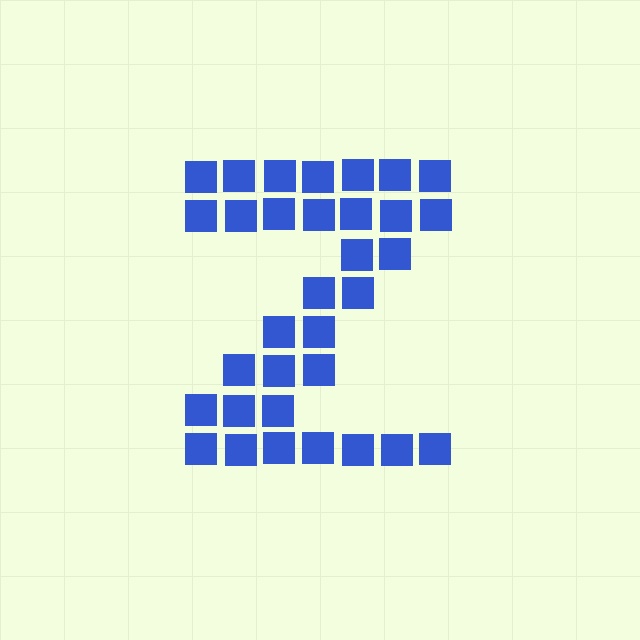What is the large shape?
The large shape is the letter Z.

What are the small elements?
The small elements are squares.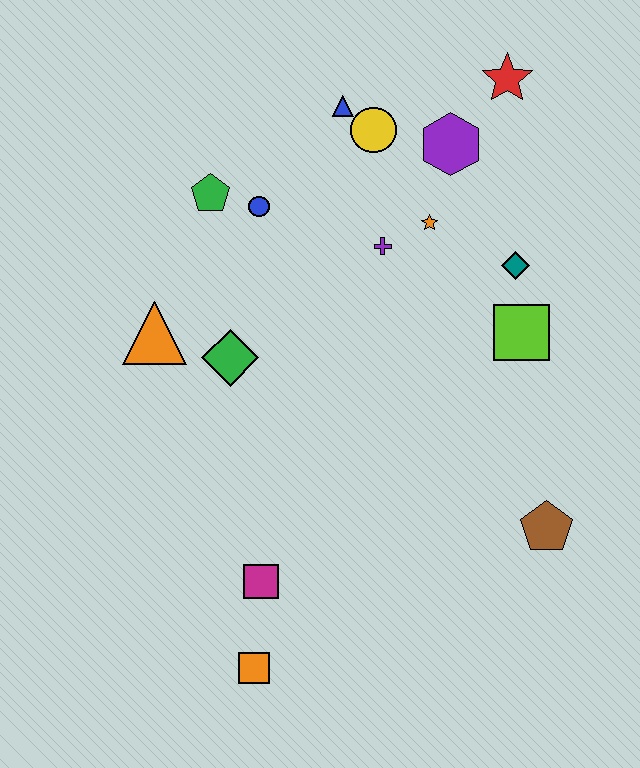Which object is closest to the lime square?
The teal diamond is closest to the lime square.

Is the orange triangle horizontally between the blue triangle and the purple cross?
No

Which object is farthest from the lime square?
The orange square is farthest from the lime square.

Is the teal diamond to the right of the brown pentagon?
No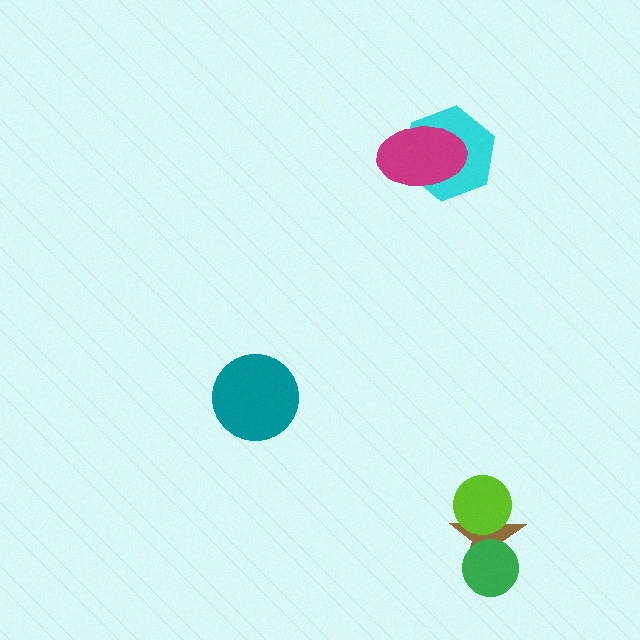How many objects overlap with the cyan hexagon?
1 object overlaps with the cyan hexagon.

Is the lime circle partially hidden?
No, no other shape covers it.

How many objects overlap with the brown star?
2 objects overlap with the brown star.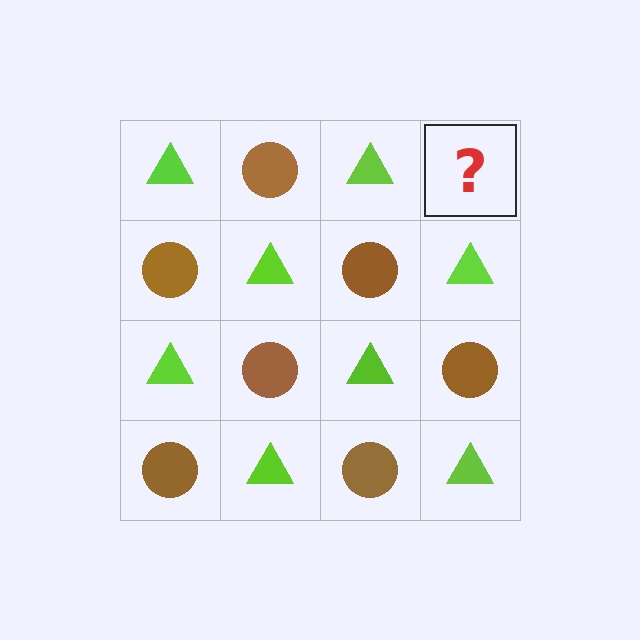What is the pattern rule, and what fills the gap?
The rule is that it alternates lime triangle and brown circle in a checkerboard pattern. The gap should be filled with a brown circle.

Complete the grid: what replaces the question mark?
The question mark should be replaced with a brown circle.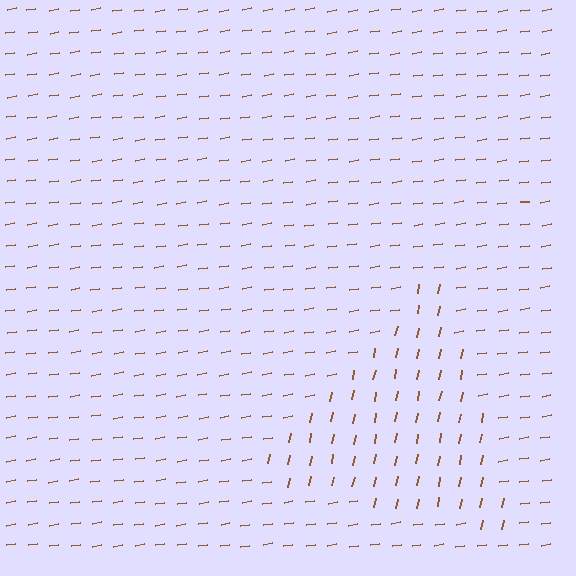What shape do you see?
I see a triangle.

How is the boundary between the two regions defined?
The boundary is defined purely by a change in line orientation (approximately 69 degrees difference). All lines are the same color and thickness.